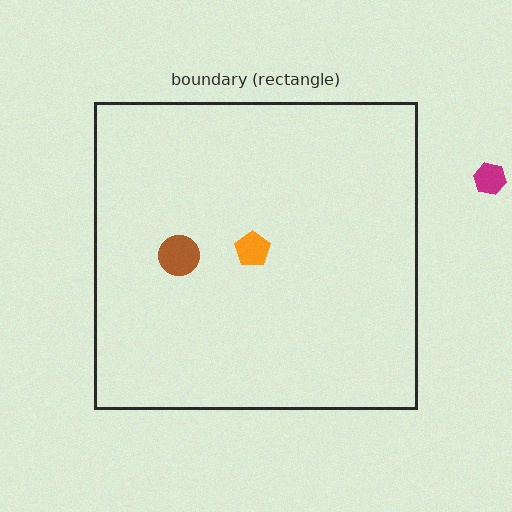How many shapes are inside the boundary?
2 inside, 1 outside.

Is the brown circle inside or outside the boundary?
Inside.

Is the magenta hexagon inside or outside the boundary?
Outside.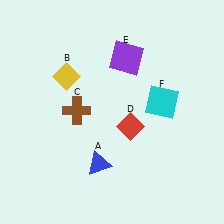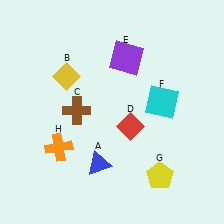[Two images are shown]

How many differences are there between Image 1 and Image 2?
There are 2 differences between the two images.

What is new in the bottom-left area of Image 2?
An orange cross (H) was added in the bottom-left area of Image 2.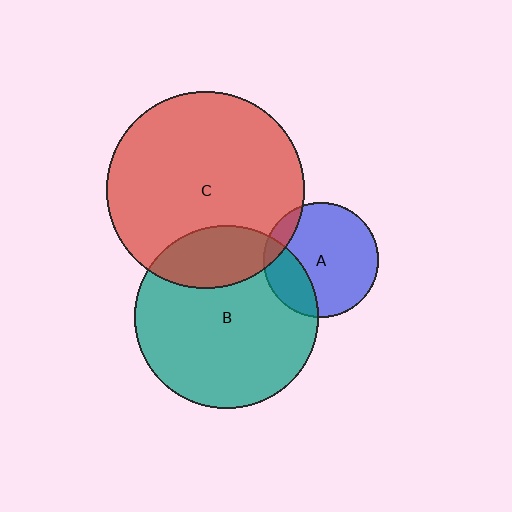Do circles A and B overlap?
Yes.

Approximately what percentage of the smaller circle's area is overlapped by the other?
Approximately 25%.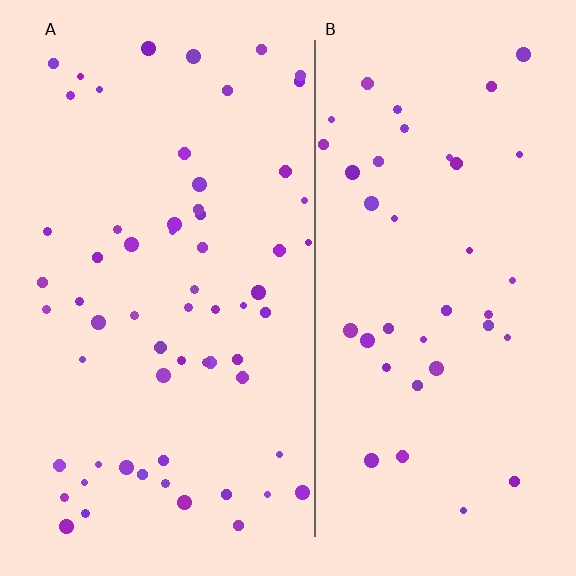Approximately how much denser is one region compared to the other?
Approximately 1.6× — region A over region B.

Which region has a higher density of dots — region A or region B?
A (the left).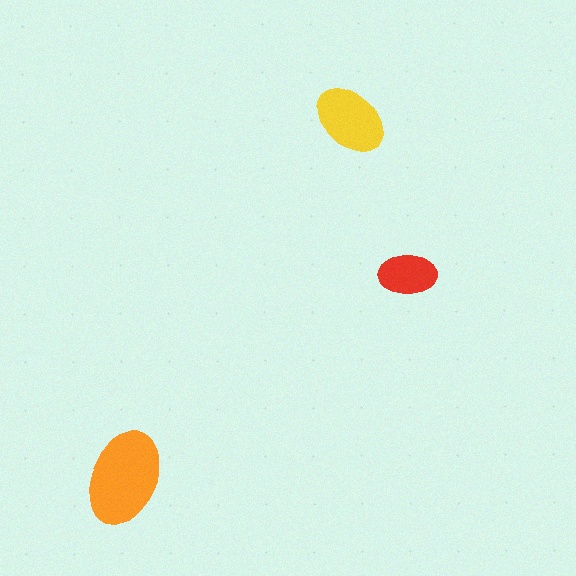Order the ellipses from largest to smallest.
the orange one, the yellow one, the red one.